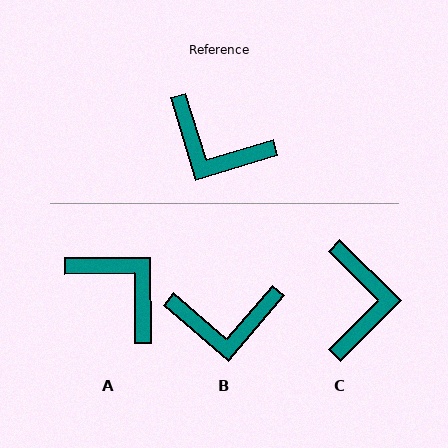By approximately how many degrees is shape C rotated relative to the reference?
Approximately 118 degrees counter-clockwise.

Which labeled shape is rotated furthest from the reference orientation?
A, about 163 degrees away.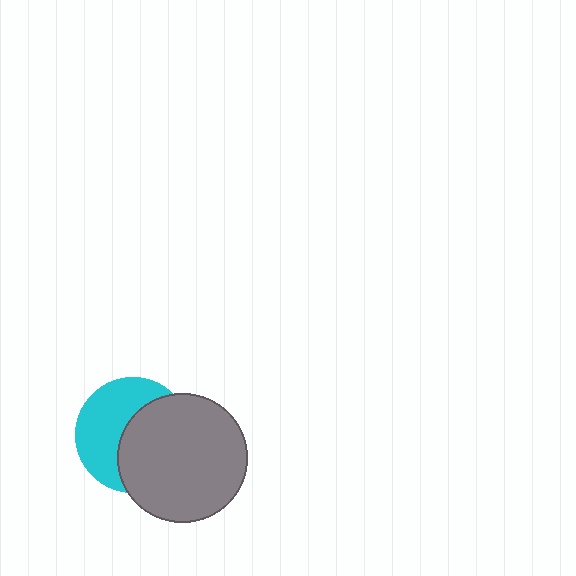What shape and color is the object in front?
The object in front is a gray circle.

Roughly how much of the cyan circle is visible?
About half of it is visible (roughly 49%).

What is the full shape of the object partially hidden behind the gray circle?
The partially hidden object is a cyan circle.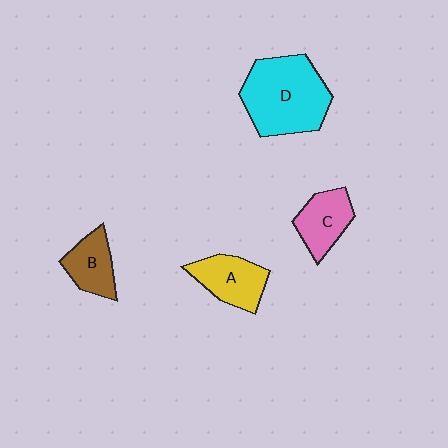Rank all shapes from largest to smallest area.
From largest to smallest: D (cyan), A (yellow), C (pink), B (brown).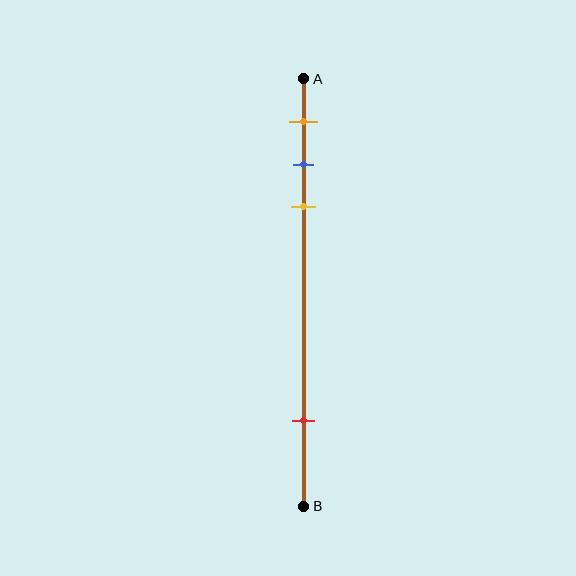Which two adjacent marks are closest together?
The blue and yellow marks are the closest adjacent pair.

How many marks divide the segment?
There are 4 marks dividing the segment.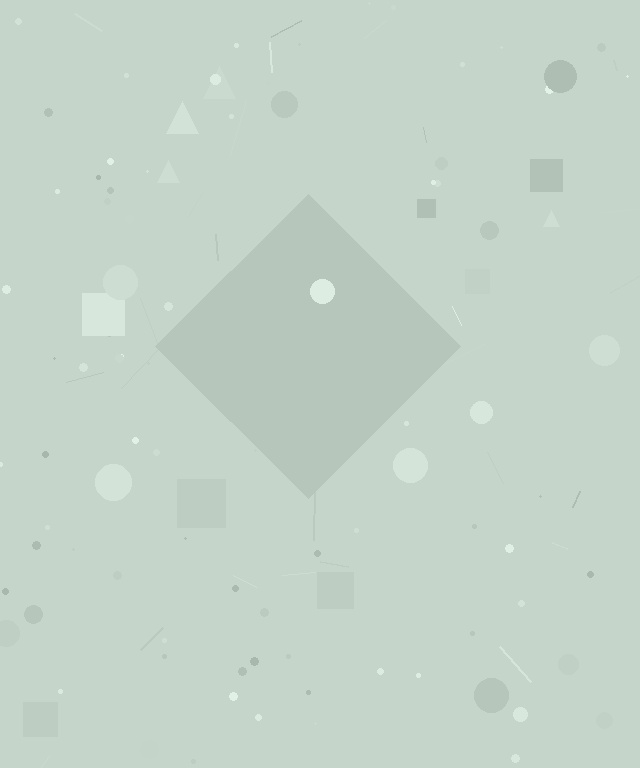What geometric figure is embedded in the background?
A diamond is embedded in the background.